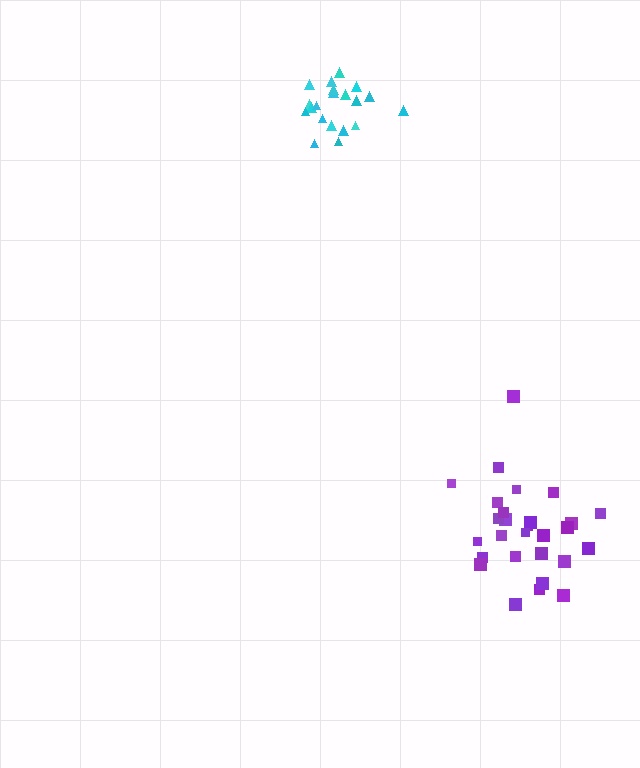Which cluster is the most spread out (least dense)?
Purple.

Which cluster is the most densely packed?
Cyan.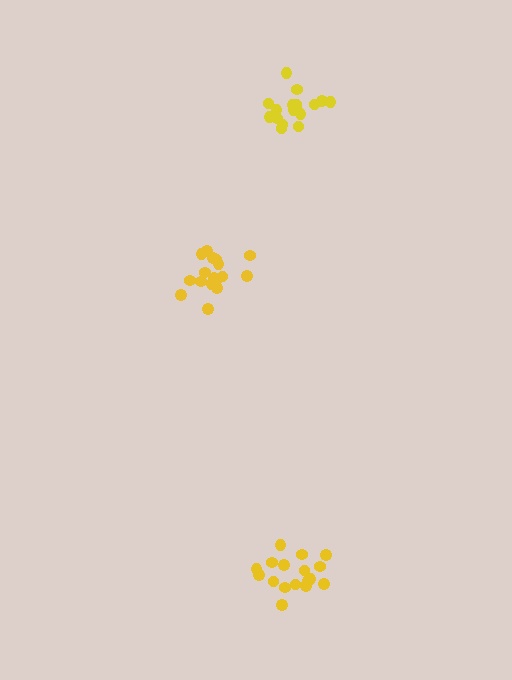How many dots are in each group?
Group 1: 17 dots, Group 2: 17 dots, Group 3: 17 dots (51 total).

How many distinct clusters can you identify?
There are 3 distinct clusters.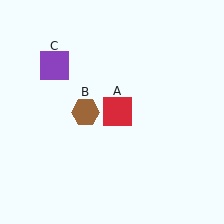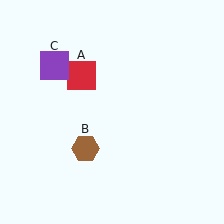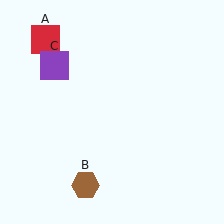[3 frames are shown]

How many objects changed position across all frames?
2 objects changed position: red square (object A), brown hexagon (object B).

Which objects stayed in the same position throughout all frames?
Purple square (object C) remained stationary.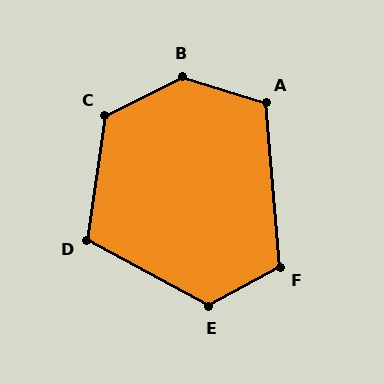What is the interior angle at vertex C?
Approximately 125 degrees (obtuse).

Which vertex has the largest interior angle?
B, at approximately 136 degrees.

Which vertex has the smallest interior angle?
D, at approximately 110 degrees.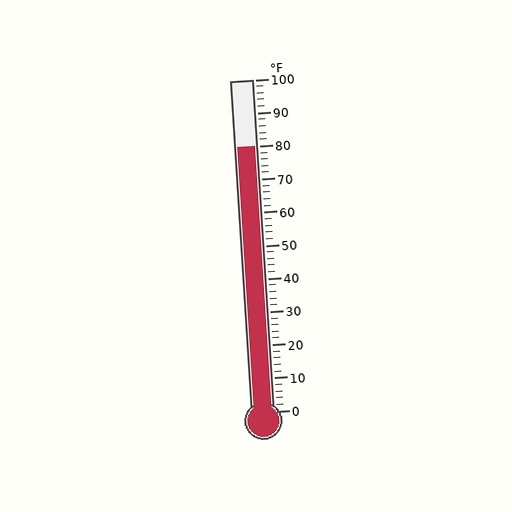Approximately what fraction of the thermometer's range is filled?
The thermometer is filled to approximately 80% of its range.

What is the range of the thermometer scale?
The thermometer scale ranges from 0°F to 100°F.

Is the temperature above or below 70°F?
The temperature is above 70°F.